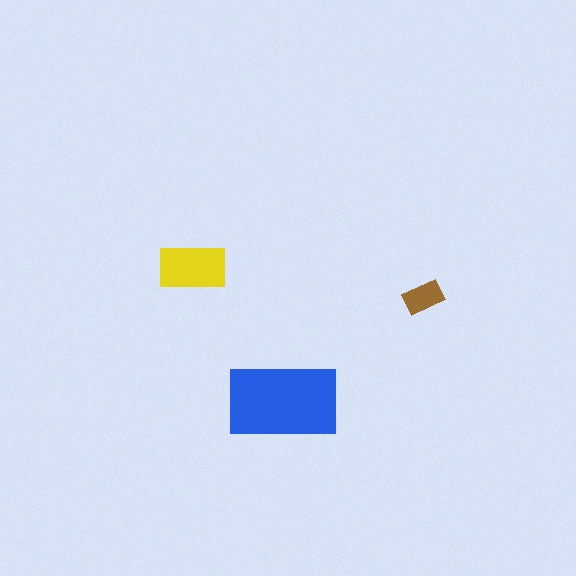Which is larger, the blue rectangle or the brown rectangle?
The blue one.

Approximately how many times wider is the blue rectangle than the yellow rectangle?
About 1.5 times wider.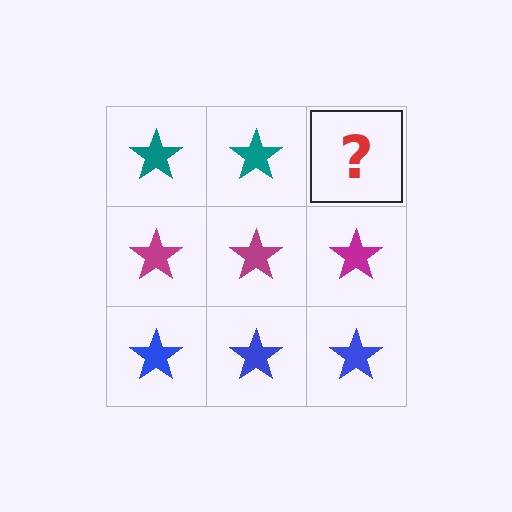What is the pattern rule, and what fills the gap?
The rule is that each row has a consistent color. The gap should be filled with a teal star.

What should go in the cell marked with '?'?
The missing cell should contain a teal star.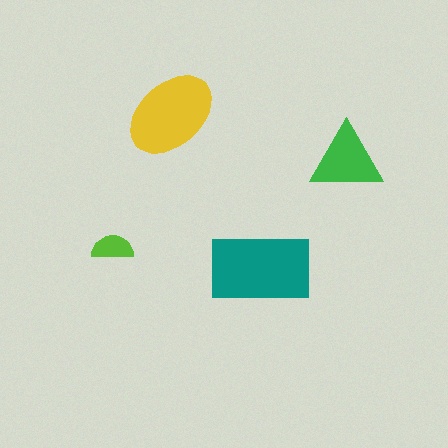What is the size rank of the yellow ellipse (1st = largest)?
2nd.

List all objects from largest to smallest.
The teal rectangle, the yellow ellipse, the green triangle, the lime semicircle.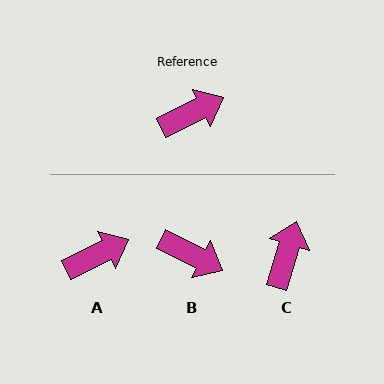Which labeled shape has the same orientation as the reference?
A.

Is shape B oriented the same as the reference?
No, it is off by about 53 degrees.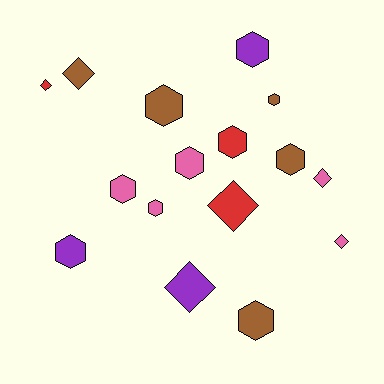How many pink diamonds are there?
There are 2 pink diamonds.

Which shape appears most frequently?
Hexagon, with 10 objects.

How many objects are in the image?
There are 16 objects.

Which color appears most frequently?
Pink, with 5 objects.